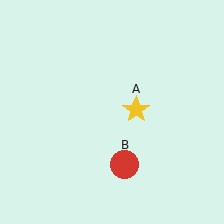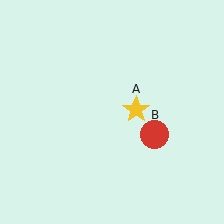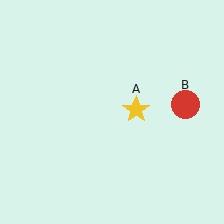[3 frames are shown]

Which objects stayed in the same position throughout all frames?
Yellow star (object A) remained stationary.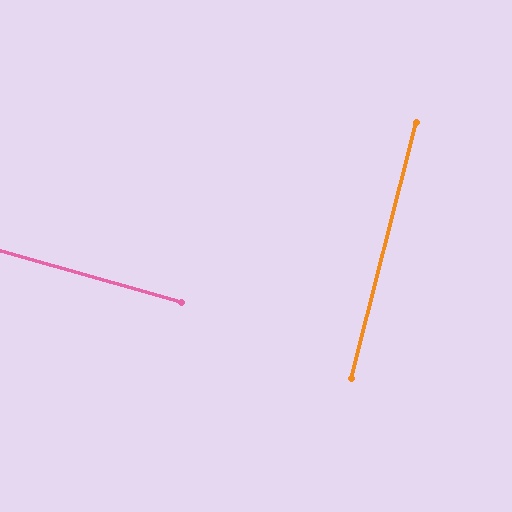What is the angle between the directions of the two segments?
Approximately 89 degrees.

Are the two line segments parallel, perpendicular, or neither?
Perpendicular — they meet at approximately 89°.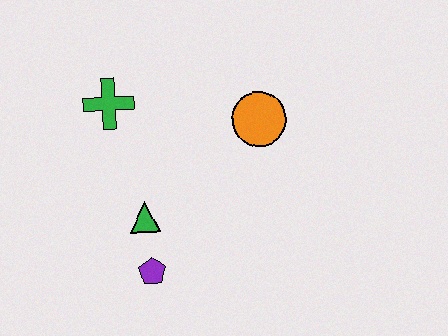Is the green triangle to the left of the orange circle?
Yes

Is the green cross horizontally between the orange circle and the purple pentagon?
No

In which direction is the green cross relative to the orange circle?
The green cross is to the left of the orange circle.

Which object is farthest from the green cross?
The purple pentagon is farthest from the green cross.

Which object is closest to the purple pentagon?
The green triangle is closest to the purple pentagon.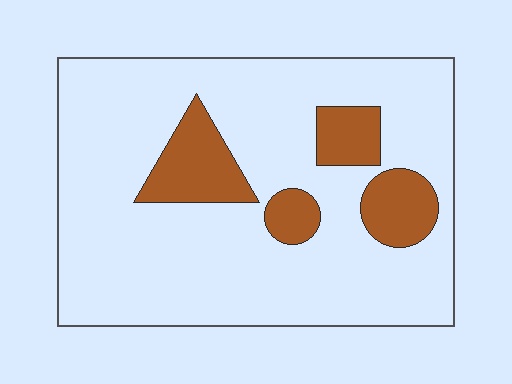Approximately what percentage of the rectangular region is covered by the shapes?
Approximately 15%.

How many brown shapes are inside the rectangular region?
4.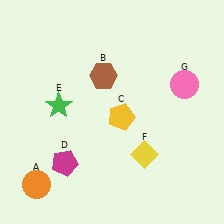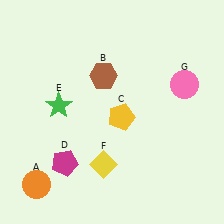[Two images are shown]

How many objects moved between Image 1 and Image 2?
1 object moved between the two images.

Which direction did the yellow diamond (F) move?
The yellow diamond (F) moved left.